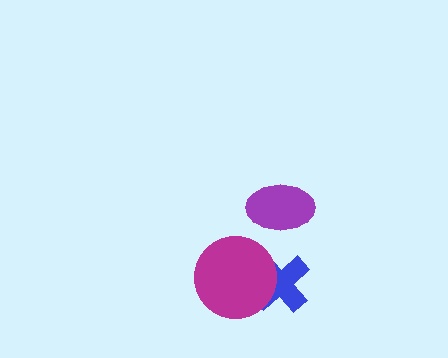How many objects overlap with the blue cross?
1 object overlaps with the blue cross.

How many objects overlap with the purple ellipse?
0 objects overlap with the purple ellipse.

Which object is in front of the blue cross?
The magenta circle is in front of the blue cross.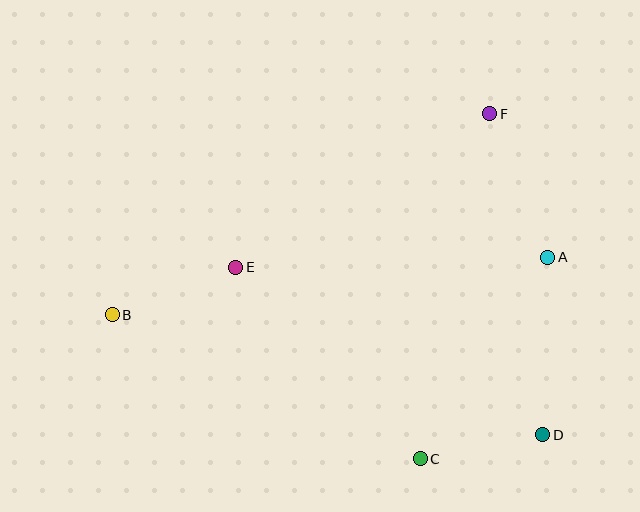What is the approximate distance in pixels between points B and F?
The distance between B and F is approximately 428 pixels.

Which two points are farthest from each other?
Points B and D are farthest from each other.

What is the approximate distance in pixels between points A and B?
The distance between A and B is approximately 439 pixels.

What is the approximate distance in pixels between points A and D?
The distance between A and D is approximately 177 pixels.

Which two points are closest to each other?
Points C and D are closest to each other.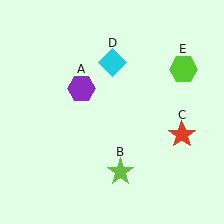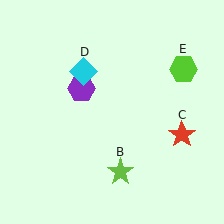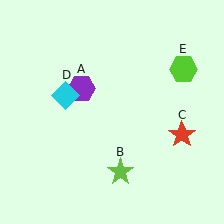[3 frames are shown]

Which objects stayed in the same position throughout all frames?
Purple hexagon (object A) and lime star (object B) and red star (object C) and lime hexagon (object E) remained stationary.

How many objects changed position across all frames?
1 object changed position: cyan diamond (object D).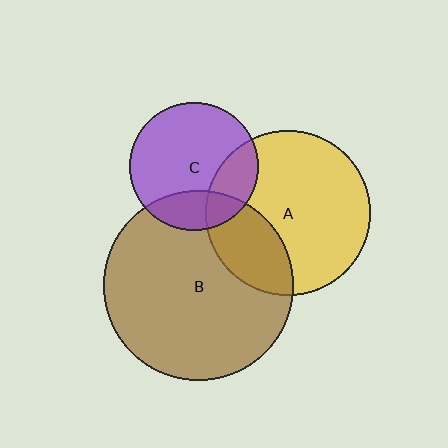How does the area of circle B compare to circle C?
Approximately 2.2 times.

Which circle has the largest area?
Circle B (brown).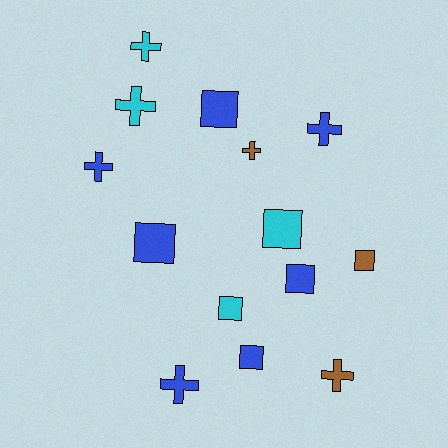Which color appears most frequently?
Blue, with 7 objects.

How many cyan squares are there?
There are 2 cyan squares.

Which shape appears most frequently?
Cross, with 7 objects.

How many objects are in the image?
There are 14 objects.